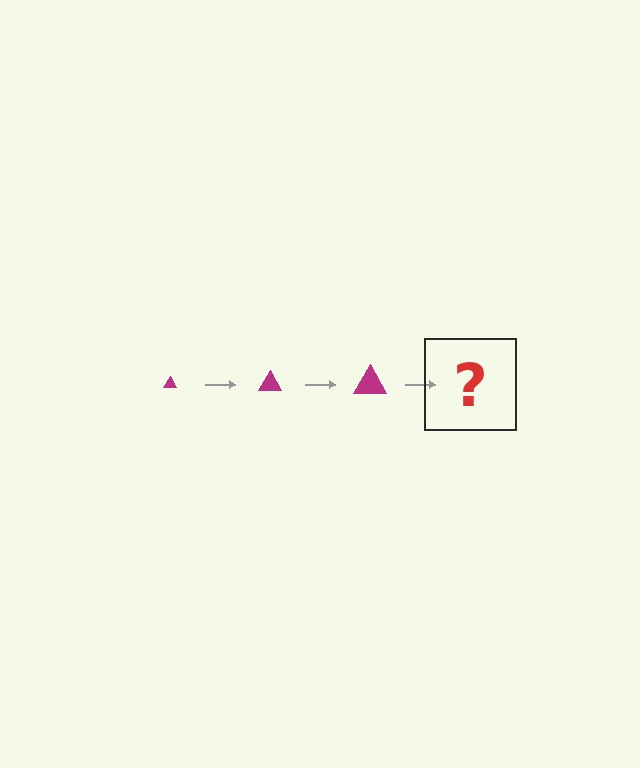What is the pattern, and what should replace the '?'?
The pattern is that the triangle gets progressively larger each step. The '?' should be a magenta triangle, larger than the previous one.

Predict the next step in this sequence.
The next step is a magenta triangle, larger than the previous one.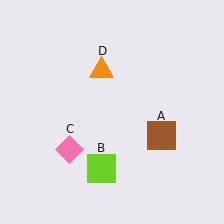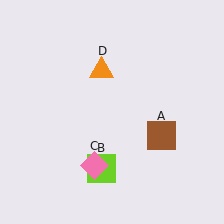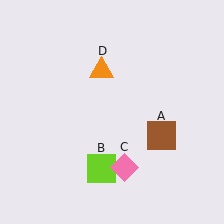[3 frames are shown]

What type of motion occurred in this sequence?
The pink diamond (object C) rotated counterclockwise around the center of the scene.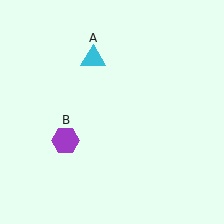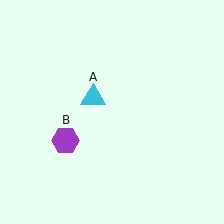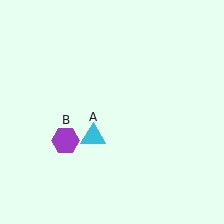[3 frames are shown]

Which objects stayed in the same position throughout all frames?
Purple hexagon (object B) remained stationary.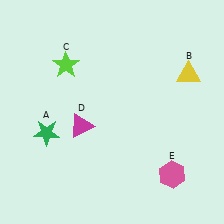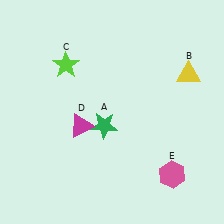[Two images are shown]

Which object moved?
The green star (A) moved right.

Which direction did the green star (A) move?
The green star (A) moved right.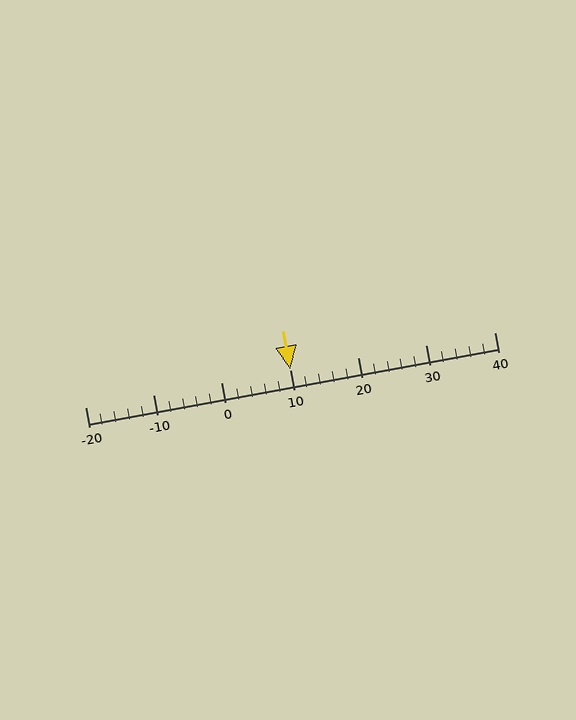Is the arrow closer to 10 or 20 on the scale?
The arrow is closer to 10.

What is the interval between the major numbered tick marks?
The major tick marks are spaced 10 units apart.